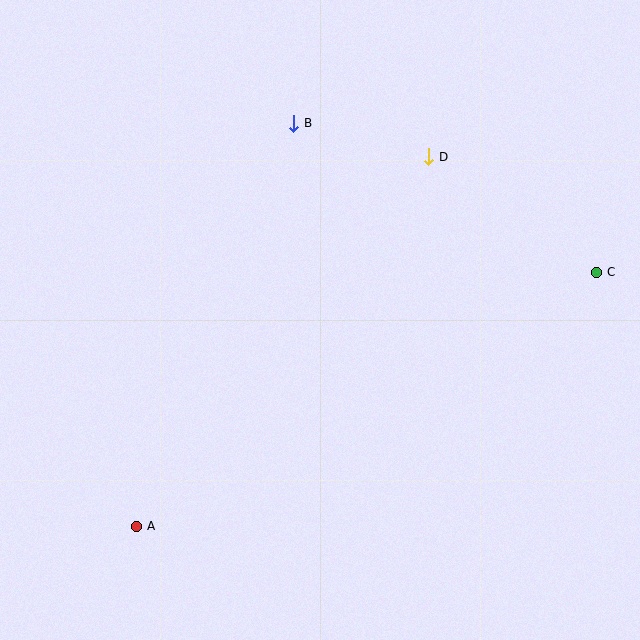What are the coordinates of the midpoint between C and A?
The midpoint between C and A is at (367, 399).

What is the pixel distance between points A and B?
The distance between A and B is 432 pixels.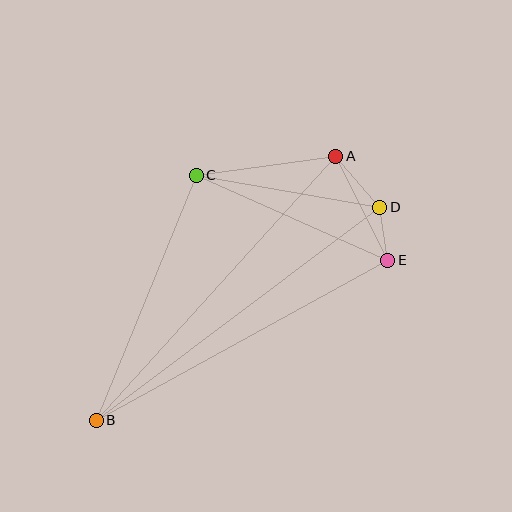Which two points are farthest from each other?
Points A and B are farthest from each other.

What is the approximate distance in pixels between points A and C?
The distance between A and C is approximately 141 pixels.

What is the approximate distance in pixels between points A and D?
The distance between A and D is approximately 67 pixels.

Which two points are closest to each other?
Points D and E are closest to each other.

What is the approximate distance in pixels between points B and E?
The distance between B and E is approximately 333 pixels.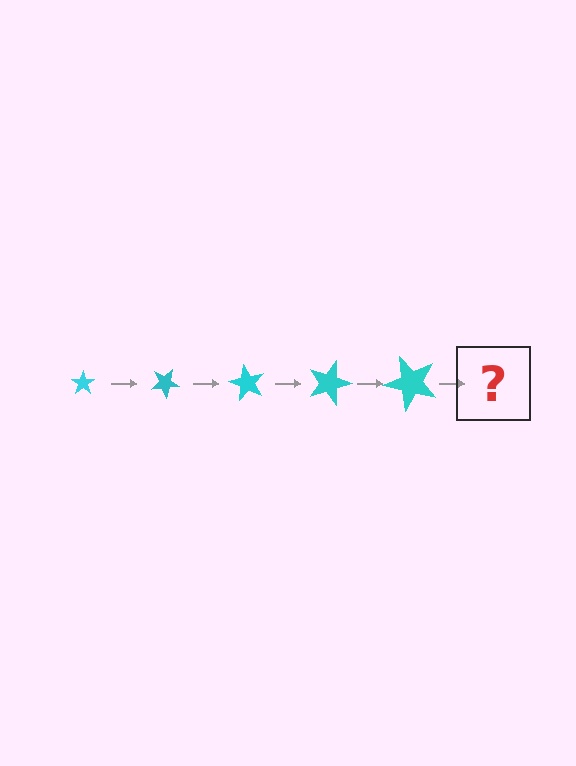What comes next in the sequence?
The next element should be a star, larger than the previous one and rotated 150 degrees from the start.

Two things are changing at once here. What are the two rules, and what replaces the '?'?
The two rules are that the star grows larger each step and it rotates 30 degrees each step. The '?' should be a star, larger than the previous one and rotated 150 degrees from the start.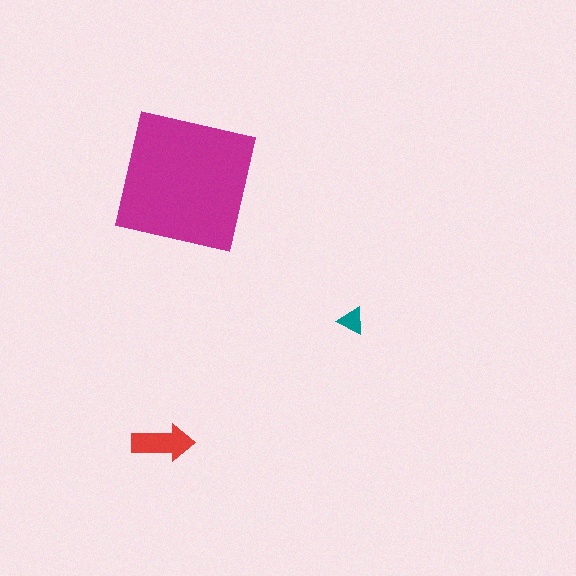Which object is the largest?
The magenta square.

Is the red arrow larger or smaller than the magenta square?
Smaller.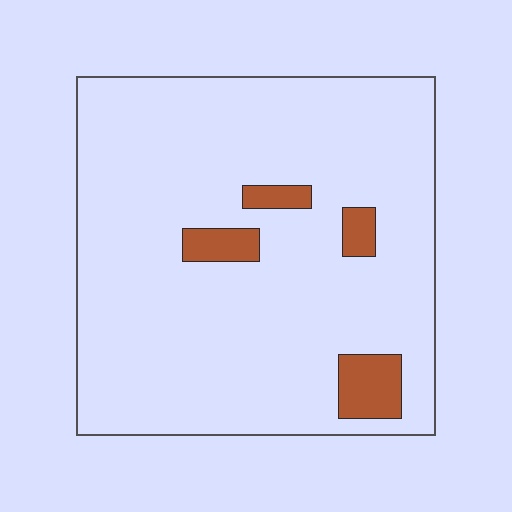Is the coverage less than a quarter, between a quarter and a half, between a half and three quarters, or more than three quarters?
Less than a quarter.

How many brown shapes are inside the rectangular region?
4.